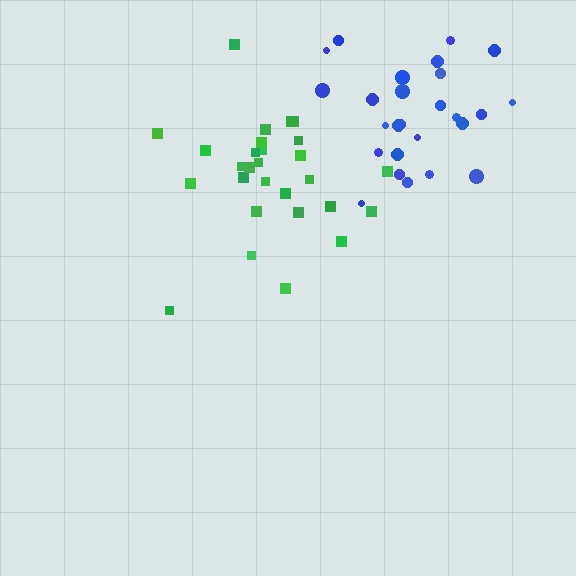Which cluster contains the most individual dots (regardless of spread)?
Green (28).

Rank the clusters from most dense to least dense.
blue, green.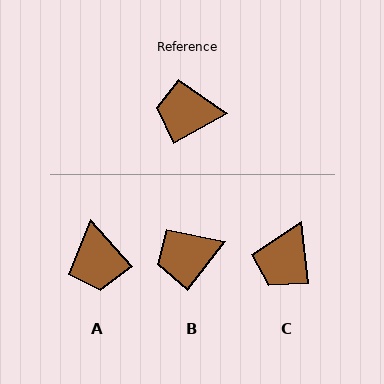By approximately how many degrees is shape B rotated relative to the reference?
Approximately 24 degrees counter-clockwise.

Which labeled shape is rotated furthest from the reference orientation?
A, about 103 degrees away.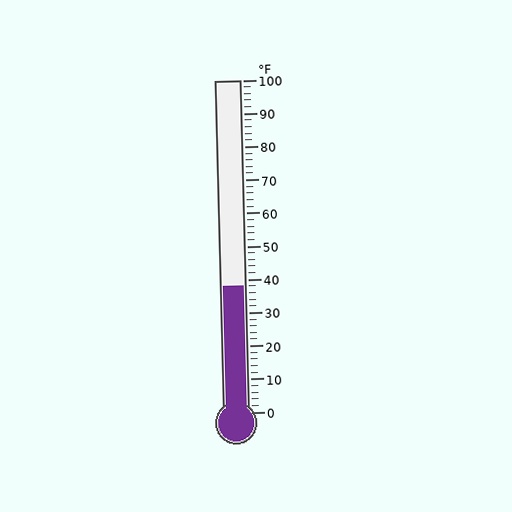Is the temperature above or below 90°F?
The temperature is below 90°F.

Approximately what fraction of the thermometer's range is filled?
The thermometer is filled to approximately 40% of its range.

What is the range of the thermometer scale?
The thermometer scale ranges from 0°F to 100°F.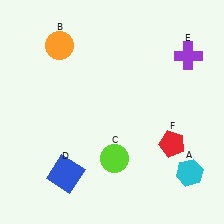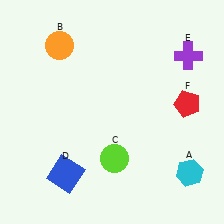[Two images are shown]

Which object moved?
The red pentagon (F) moved up.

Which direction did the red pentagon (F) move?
The red pentagon (F) moved up.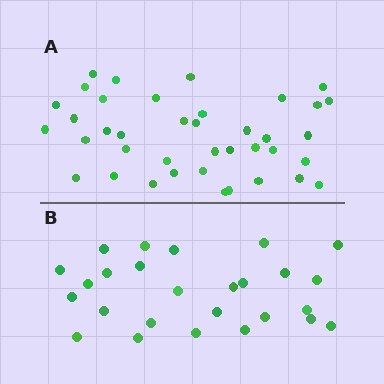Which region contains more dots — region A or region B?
Region A (the top region) has more dots.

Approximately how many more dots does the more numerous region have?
Region A has approximately 15 more dots than region B.